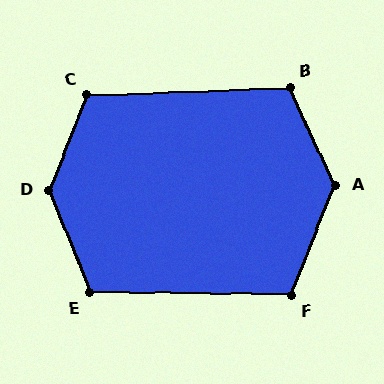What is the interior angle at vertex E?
Approximately 113 degrees (obtuse).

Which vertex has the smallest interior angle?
F, at approximately 111 degrees.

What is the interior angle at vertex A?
Approximately 134 degrees (obtuse).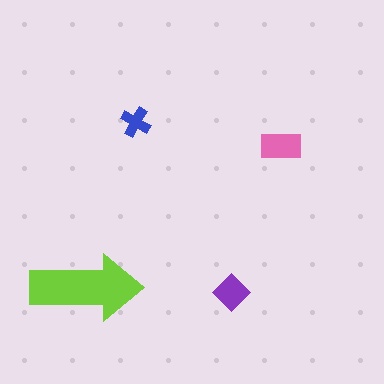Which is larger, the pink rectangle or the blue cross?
The pink rectangle.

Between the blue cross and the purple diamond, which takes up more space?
The purple diamond.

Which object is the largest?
The lime arrow.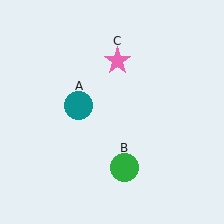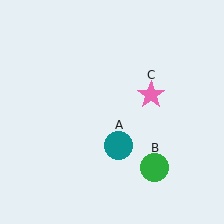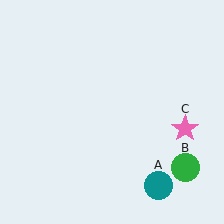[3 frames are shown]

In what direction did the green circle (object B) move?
The green circle (object B) moved right.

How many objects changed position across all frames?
3 objects changed position: teal circle (object A), green circle (object B), pink star (object C).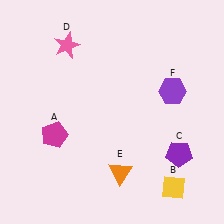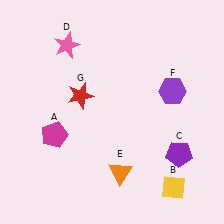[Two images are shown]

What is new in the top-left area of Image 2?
A red star (G) was added in the top-left area of Image 2.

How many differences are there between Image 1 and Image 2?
There is 1 difference between the two images.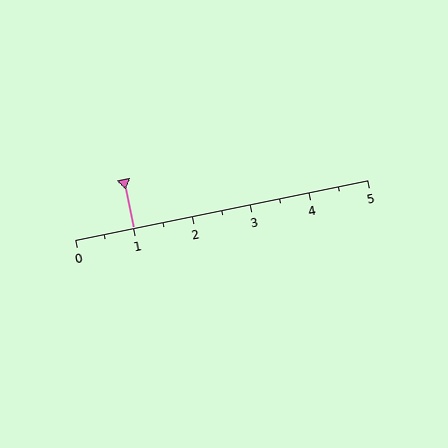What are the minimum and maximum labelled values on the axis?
The axis runs from 0 to 5.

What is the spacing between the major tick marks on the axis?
The major ticks are spaced 1 apart.